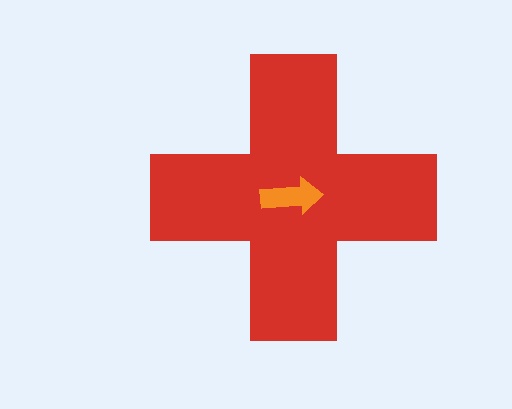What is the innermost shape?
The orange arrow.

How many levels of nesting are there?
2.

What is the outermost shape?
The red cross.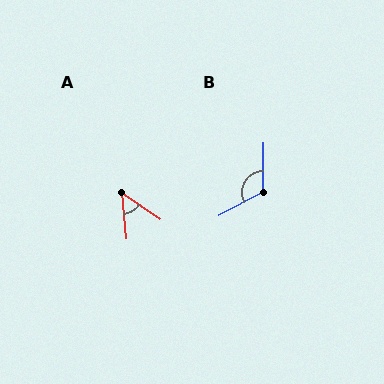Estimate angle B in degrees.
Approximately 119 degrees.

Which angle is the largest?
B, at approximately 119 degrees.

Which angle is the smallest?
A, at approximately 50 degrees.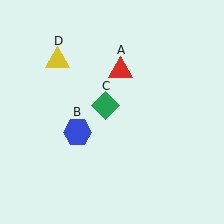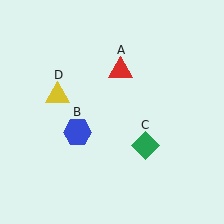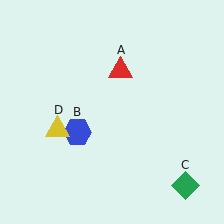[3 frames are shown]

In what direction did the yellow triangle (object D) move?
The yellow triangle (object D) moved down.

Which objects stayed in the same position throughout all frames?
Red triangle (object A) and blue hexagon (object B) remained stationary.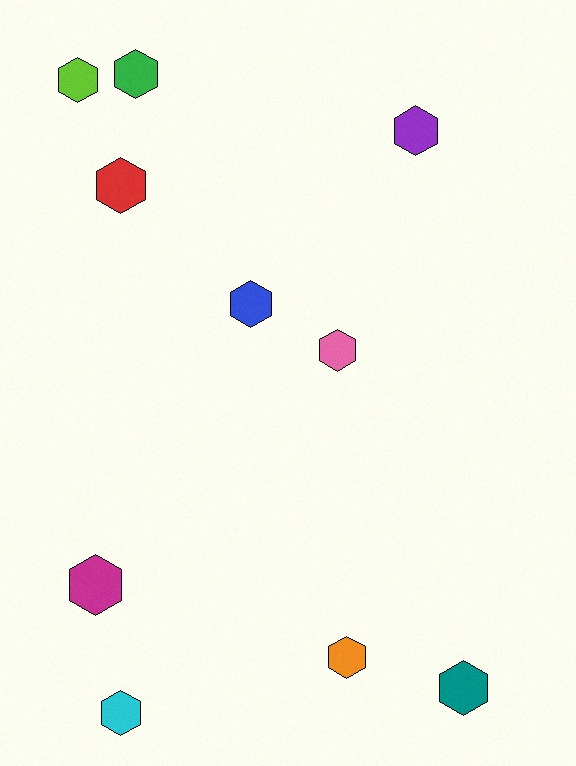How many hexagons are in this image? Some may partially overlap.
There are 10 hexagons.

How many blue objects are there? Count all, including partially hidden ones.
There is 1 blue object.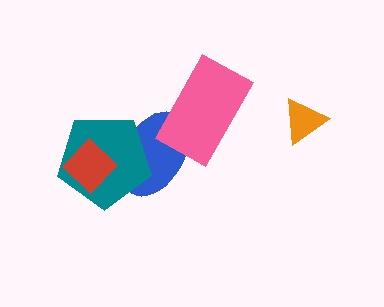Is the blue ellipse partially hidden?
Yes, it is partially covered by another shape.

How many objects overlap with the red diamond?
2 objects overlap with the red diamond.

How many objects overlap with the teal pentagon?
2 objects overlap with the teal pentagon.